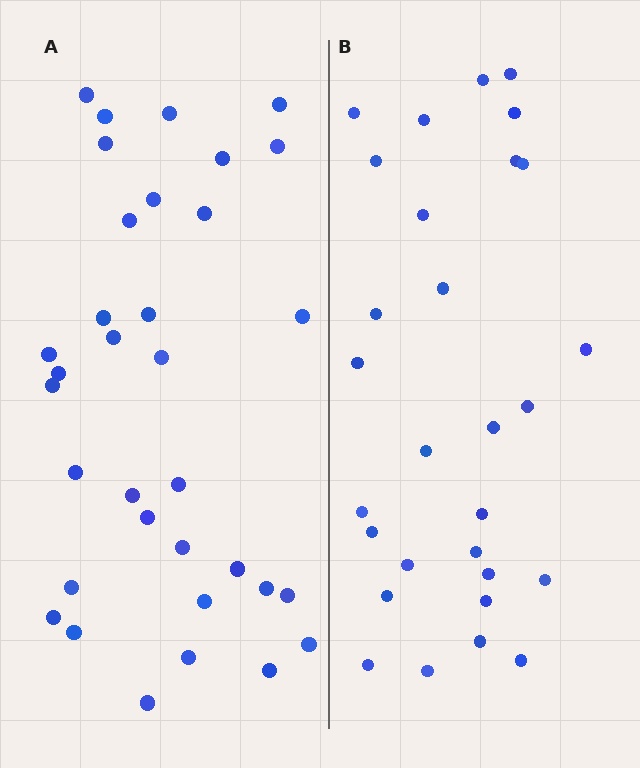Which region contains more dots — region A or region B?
Region A (the left region) has more dots.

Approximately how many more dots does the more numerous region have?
Region A has about 5 more dots than region B.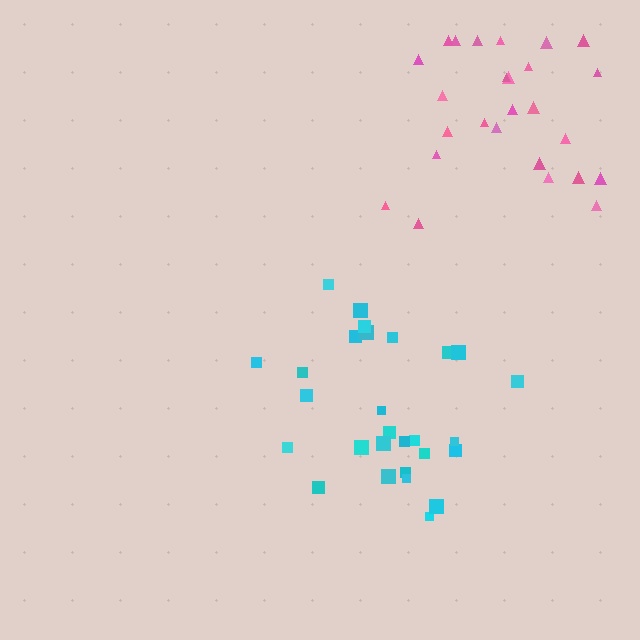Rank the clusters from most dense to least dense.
pink, cyan.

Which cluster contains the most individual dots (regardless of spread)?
Cyan (28).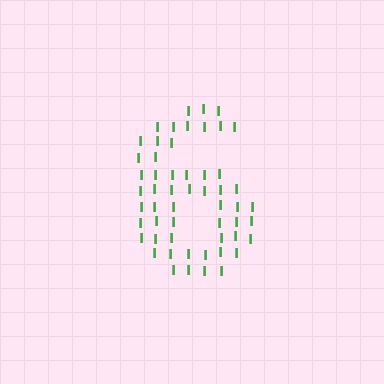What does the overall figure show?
The overall figure shows the digit 6.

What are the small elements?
The small elements are letter I's.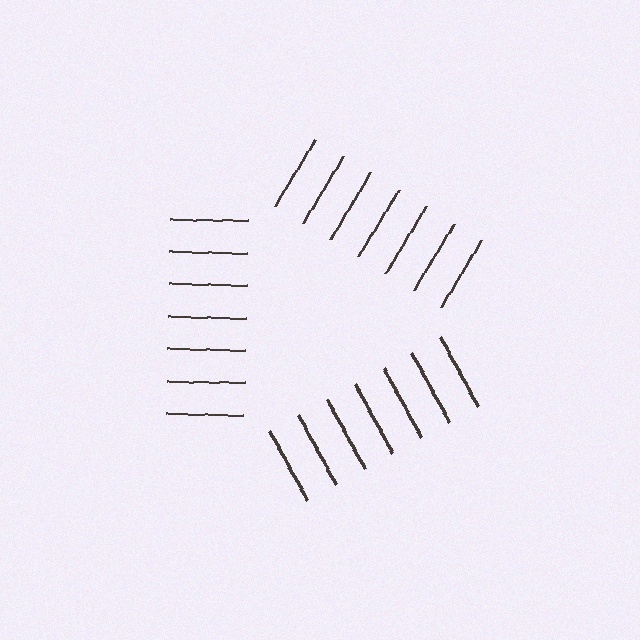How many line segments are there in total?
21 — 7 along each of the 3 edges.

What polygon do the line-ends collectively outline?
An illusory triangle — the line segments terminate on its edges but no continuous stroke is drawn.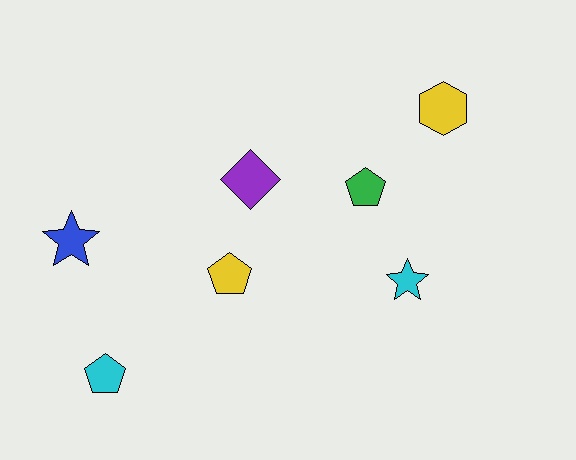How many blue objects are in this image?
There is 1 blue object.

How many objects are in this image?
There are 7 objects.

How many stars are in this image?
There are 2 stars.